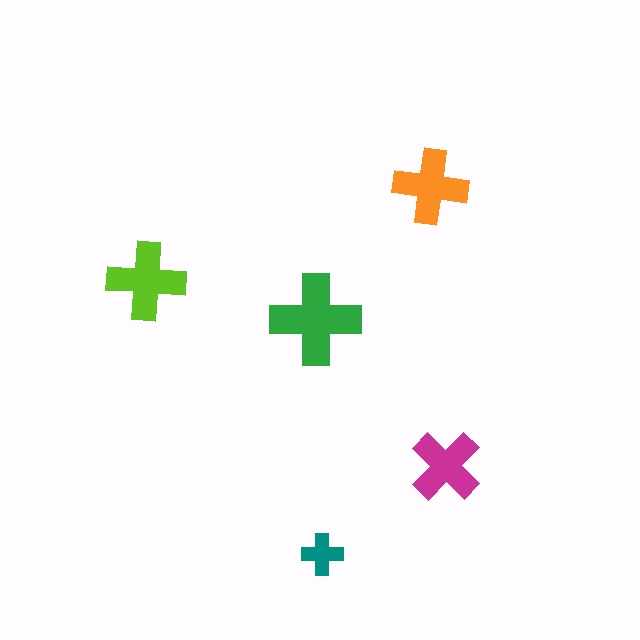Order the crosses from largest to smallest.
the green one, the lime one, the orange one, the magenta one, the teal one.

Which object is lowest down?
The teal cross is bottommost.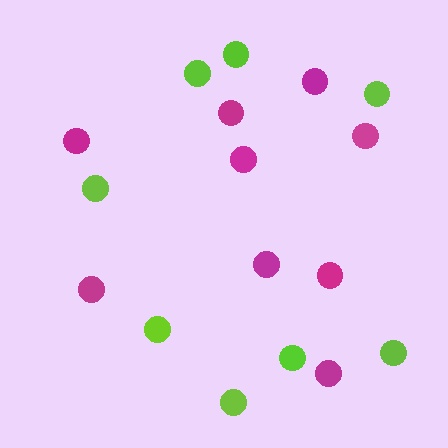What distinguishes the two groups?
There are 2 groups: one group of magenta circles (9) and one group of lime circles (8).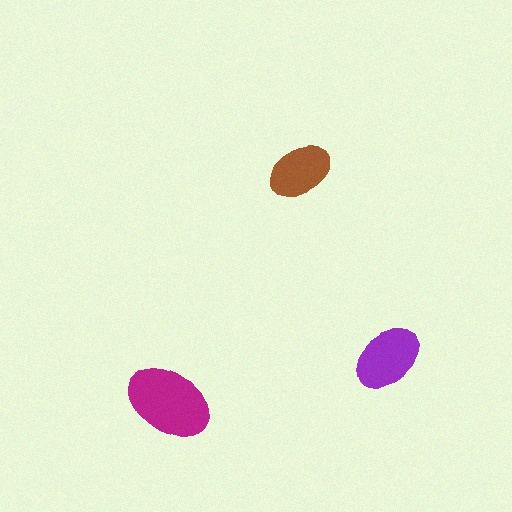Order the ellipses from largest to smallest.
the magenta one, the purple one, the brown one.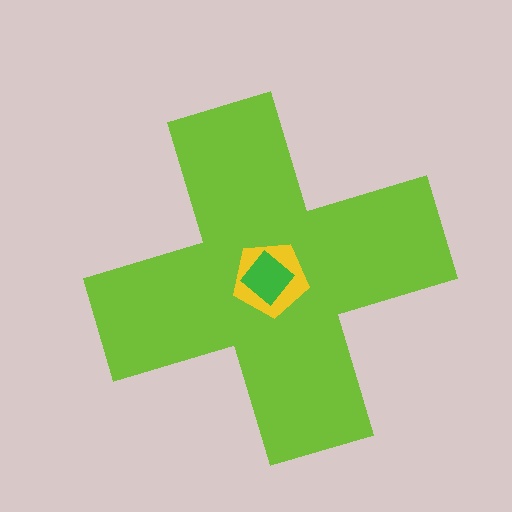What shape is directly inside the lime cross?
The yellow pentagon.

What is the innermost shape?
The green diamond.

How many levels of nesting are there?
3.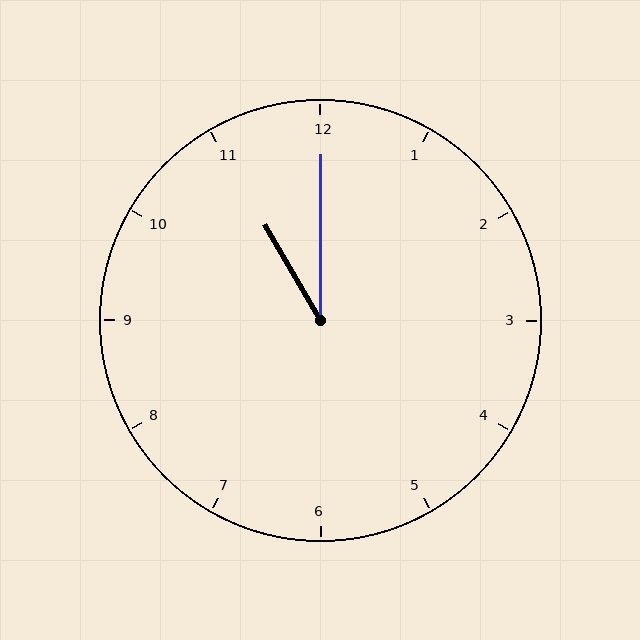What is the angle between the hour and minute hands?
Approximately 30 degrees.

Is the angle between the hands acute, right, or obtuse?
It is acute.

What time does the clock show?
11:00.